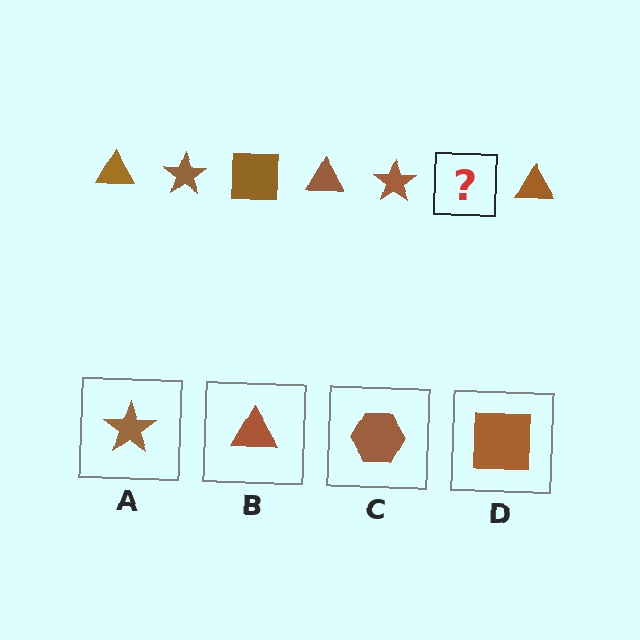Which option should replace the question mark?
Option D.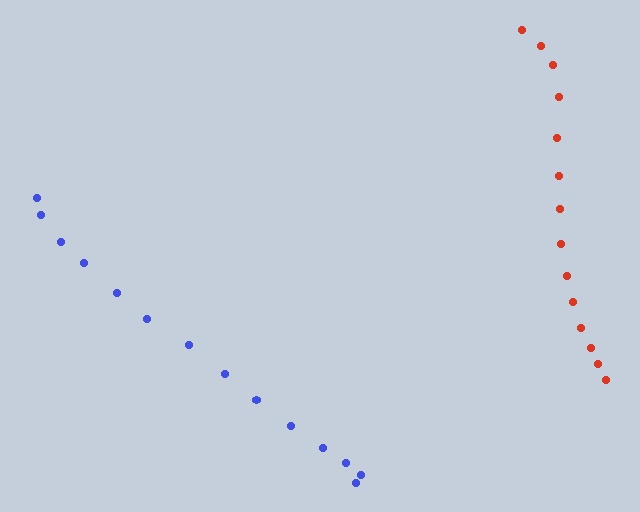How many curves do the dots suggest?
There are 2 distinct paths.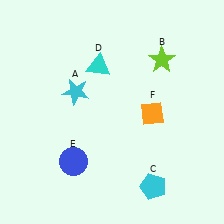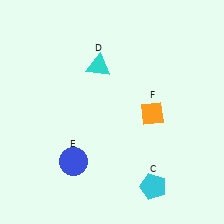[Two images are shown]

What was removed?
The cyan star (A), the lime star (B) were removed in Image 2.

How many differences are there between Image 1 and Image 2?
There are 2 differences between the two images.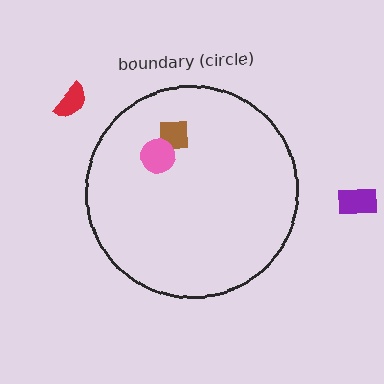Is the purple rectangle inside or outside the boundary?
Outside.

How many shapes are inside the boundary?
2 inside, 2 outside.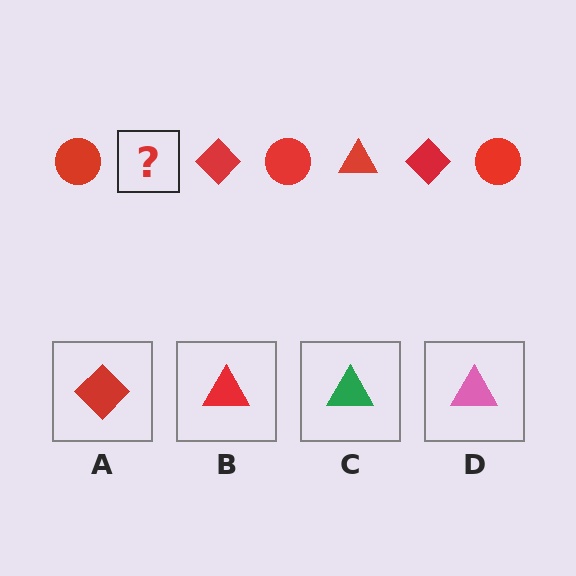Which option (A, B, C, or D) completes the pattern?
B.